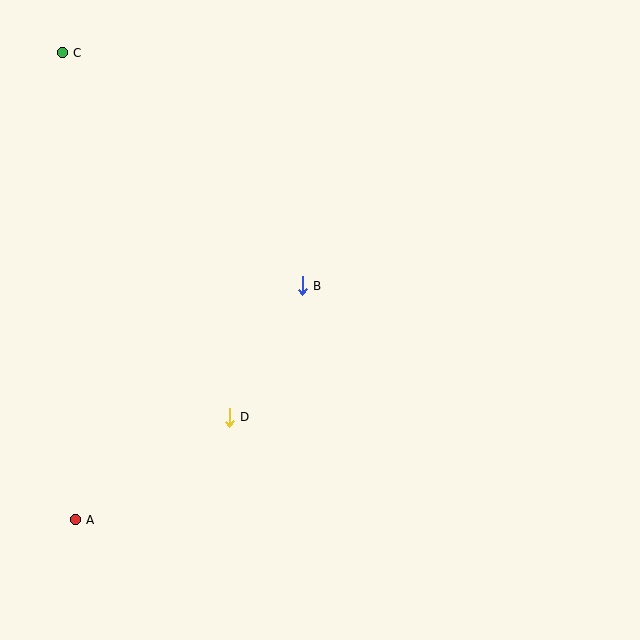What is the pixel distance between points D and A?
The distance between D and A is 185 pixels.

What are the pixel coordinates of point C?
Point C is at (62, 53).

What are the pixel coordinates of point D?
Point D is at (229, 417).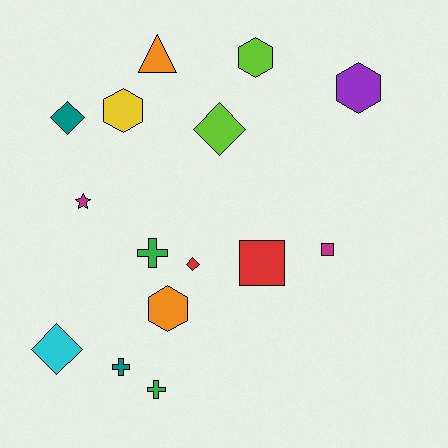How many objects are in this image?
There are 15 objects.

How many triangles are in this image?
There is 1 triangle.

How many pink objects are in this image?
There are no pink objects.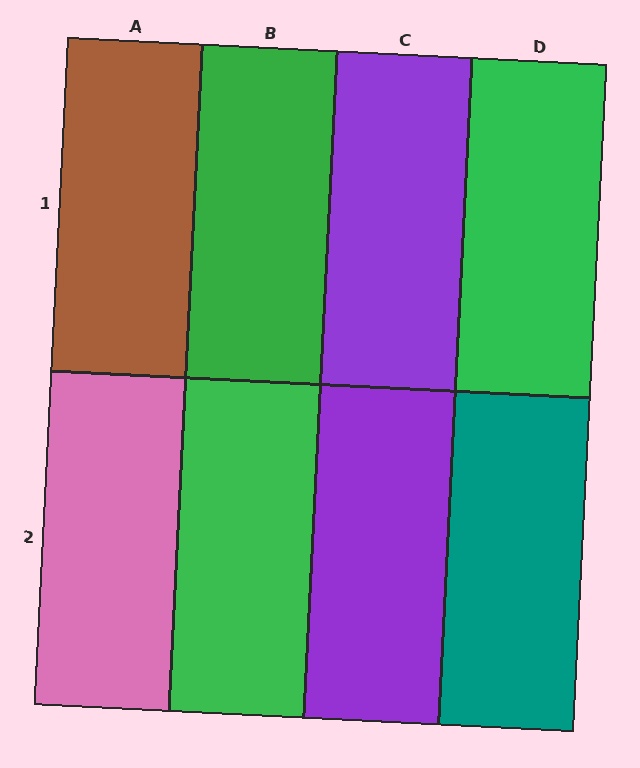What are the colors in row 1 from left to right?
Brown, green, purple, green.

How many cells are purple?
2 cells are purple.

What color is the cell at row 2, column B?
Green.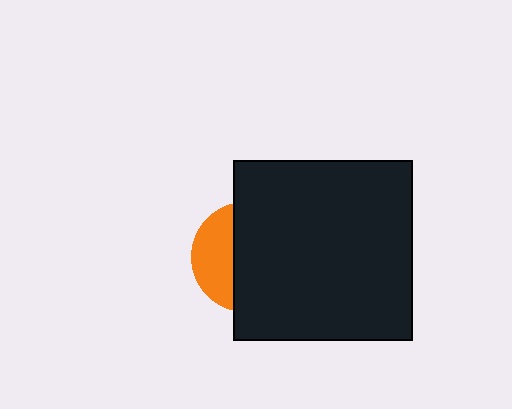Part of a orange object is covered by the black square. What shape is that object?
It is a circle.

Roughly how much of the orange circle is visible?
A small part of it is visible (roughly 36%).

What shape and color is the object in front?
The object in front is a black square.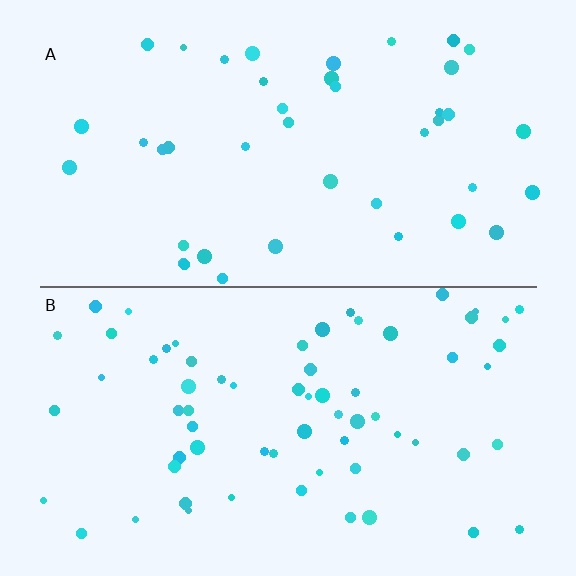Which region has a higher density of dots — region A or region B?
B (the bottom).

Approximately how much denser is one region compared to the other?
Approximately 1.6× — region B over region A.